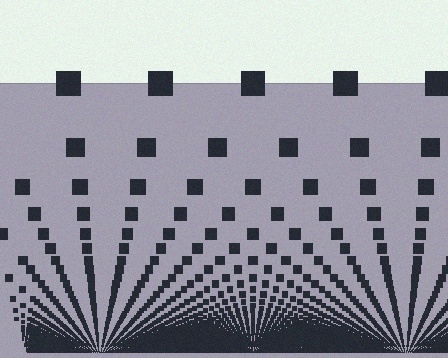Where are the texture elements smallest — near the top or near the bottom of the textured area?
Near the bottom.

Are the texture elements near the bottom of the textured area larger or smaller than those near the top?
Smaller. The gradient is inverted — elements near the bottom are smaller and denser.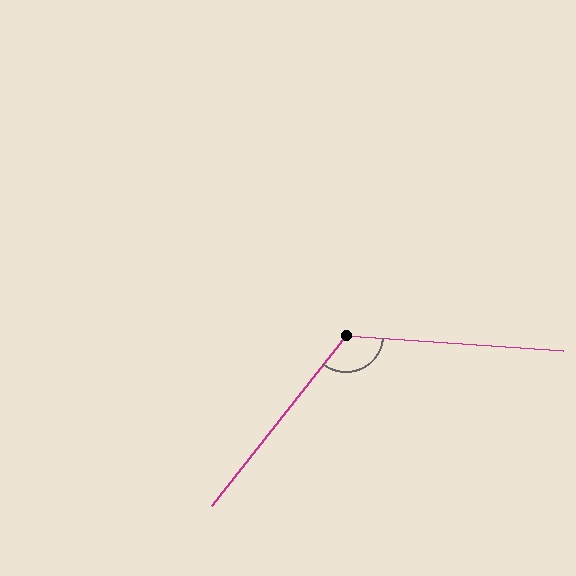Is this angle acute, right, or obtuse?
It is obtuse.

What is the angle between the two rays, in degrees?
Approximately 124 degrees.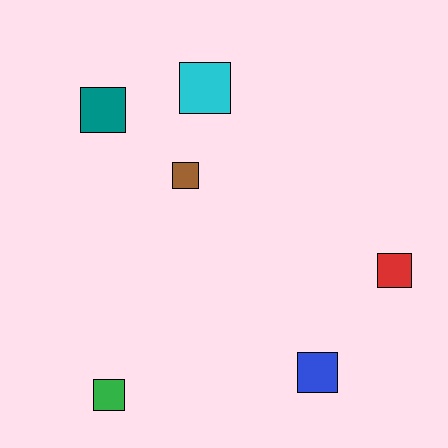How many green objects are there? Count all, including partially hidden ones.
There is 1 green object.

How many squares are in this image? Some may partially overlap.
There are 6 squares.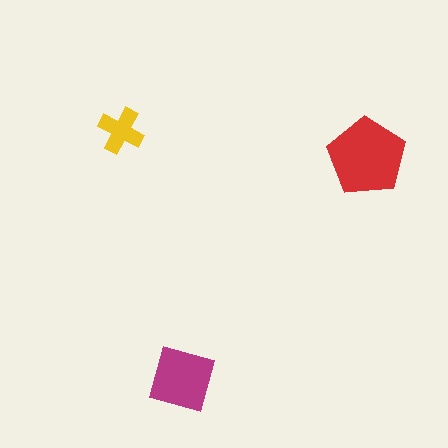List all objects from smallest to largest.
The yellow cross, the magenta diamond, the red pentagon.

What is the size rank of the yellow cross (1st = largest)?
3rd.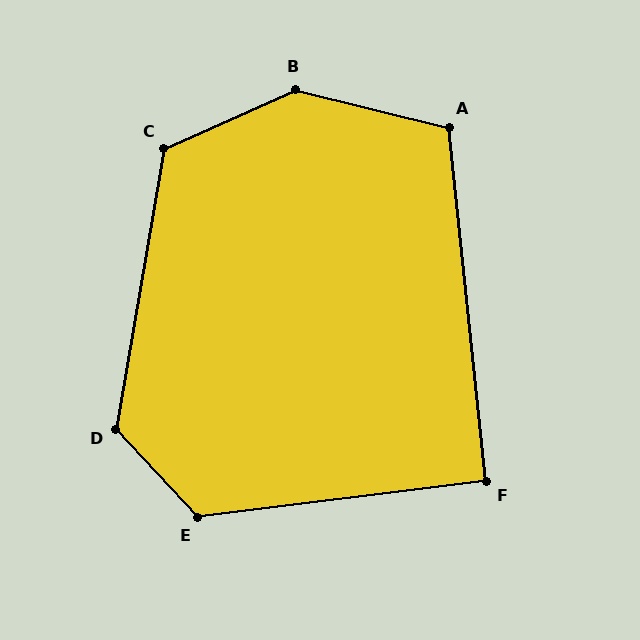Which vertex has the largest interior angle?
B, at approximately 142 degrees.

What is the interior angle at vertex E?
Approximately 126 degrees (obtuse).